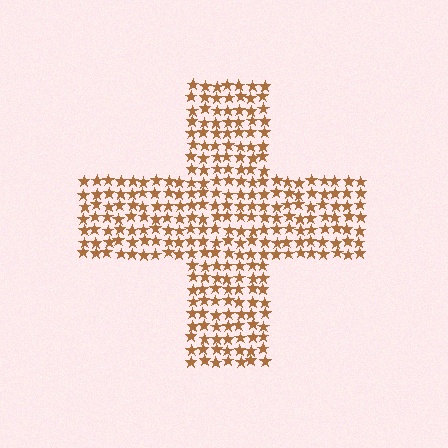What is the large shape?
The large shape is a cross.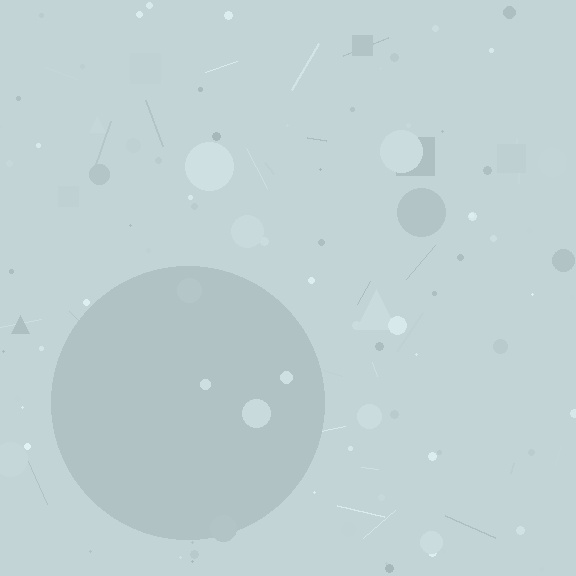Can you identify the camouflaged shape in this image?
The camouflaged shape is a circle.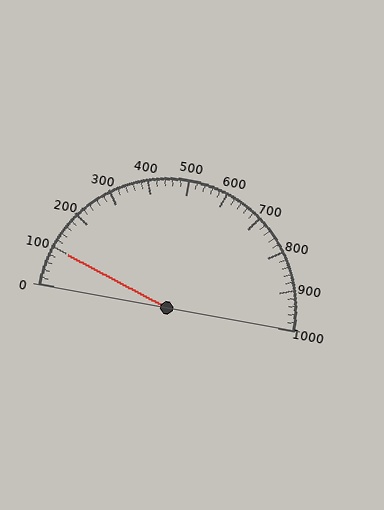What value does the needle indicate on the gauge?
The needle indicates approximately 100.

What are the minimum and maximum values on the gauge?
The gauge ranges from 0 to 1000.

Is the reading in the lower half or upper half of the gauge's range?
The reading is in the lower half of the range (0 to 1000).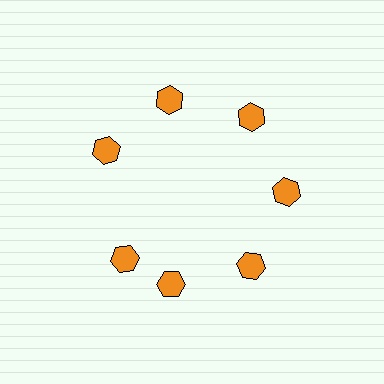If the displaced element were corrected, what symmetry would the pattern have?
It would have 7-fold rotational symmetry — the pattern would map onto itself every 51 degrees.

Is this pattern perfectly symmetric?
No. The 7 orange hexagons are arranged in a ring, but one element near the 8 o'clock position is rotated out of alignment along the ring, breaking the 7-fold rotational symmetry.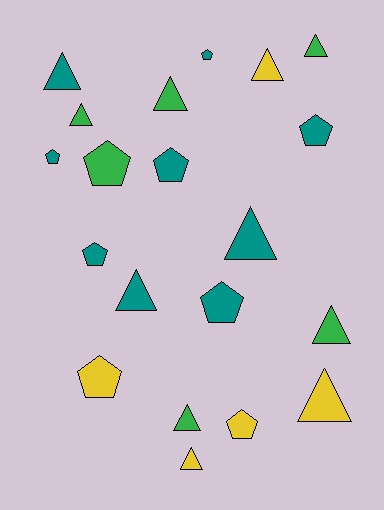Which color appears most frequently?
Teal, with 9 objects.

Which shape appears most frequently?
Triangle, with 11 objects.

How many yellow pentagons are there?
There are 2 yellow pentagons.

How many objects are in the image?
There are 20 objects.